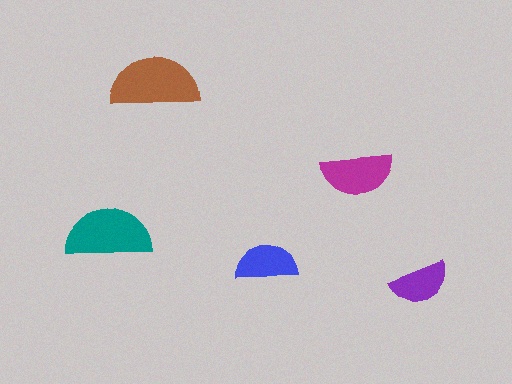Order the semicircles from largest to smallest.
the brown one, the teal one, the magenta one, the blue one, the purple one.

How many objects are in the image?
There are 5 objects in the image.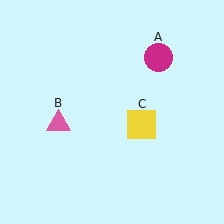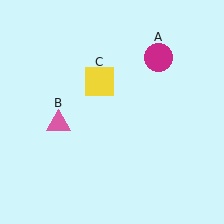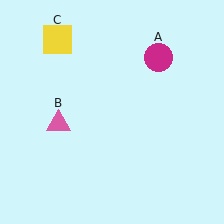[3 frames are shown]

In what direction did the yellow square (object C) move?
The yellow square (object C) moved up and to the left.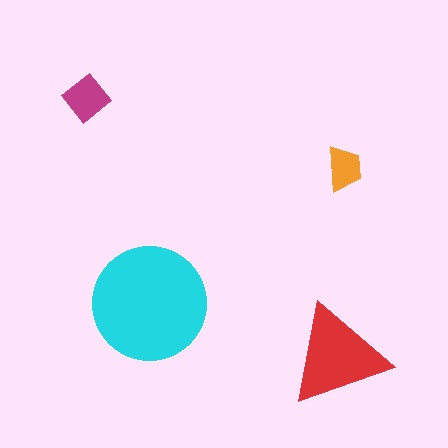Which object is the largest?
The cyan circle.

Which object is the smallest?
The orange trapezoid.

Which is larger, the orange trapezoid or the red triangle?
The red triangle.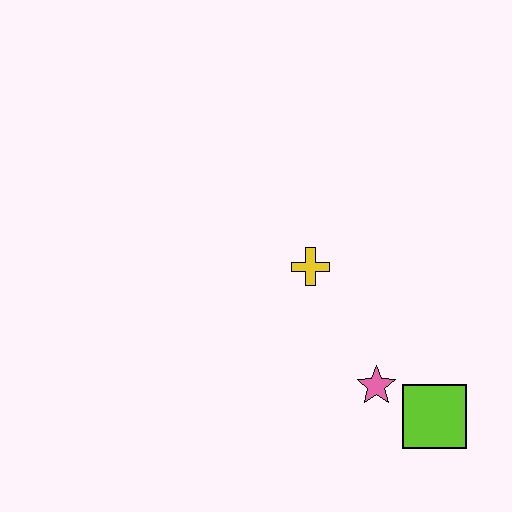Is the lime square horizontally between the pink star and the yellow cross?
No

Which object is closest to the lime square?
The pink star is closest to the lime square.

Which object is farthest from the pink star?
The yellow cross is farthest from the pink star.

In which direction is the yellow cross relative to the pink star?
The yellow cross is above the pink star.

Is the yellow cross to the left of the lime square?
Yes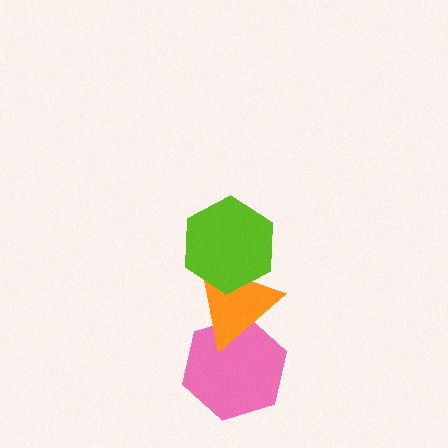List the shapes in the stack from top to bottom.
From top to bottom: the lime hexagon, the orange triangle, the pink hexagon.